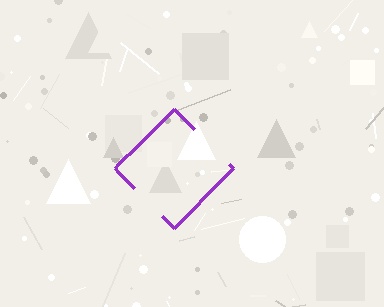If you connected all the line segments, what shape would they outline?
They would outline a diamond.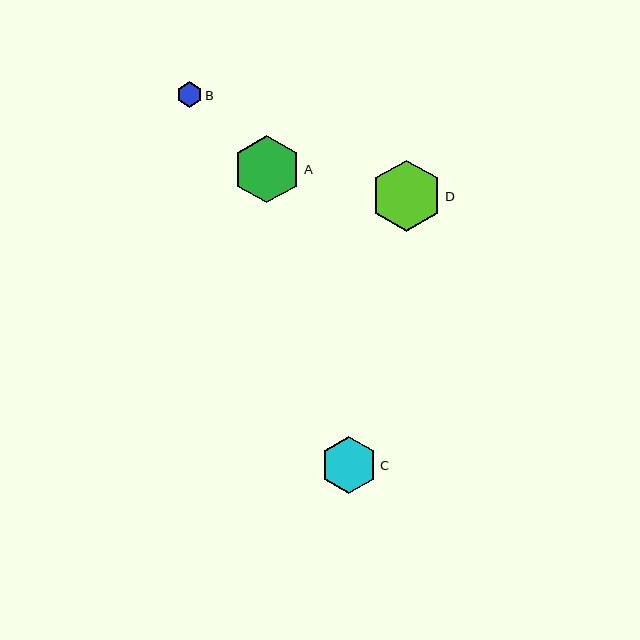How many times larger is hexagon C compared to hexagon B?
Hexagon C is approximately 2.2 times the size of hexagon B.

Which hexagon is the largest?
Hexagon D is the largest with a size of approximately 72 pixels.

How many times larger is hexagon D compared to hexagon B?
Hexagon D is approximately 2.8 times the size of hexagon B.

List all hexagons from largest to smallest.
From largest to smallest: D, A, C, B.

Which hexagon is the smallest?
Hexagon B is the smallest with a size of approximately 25 pixels.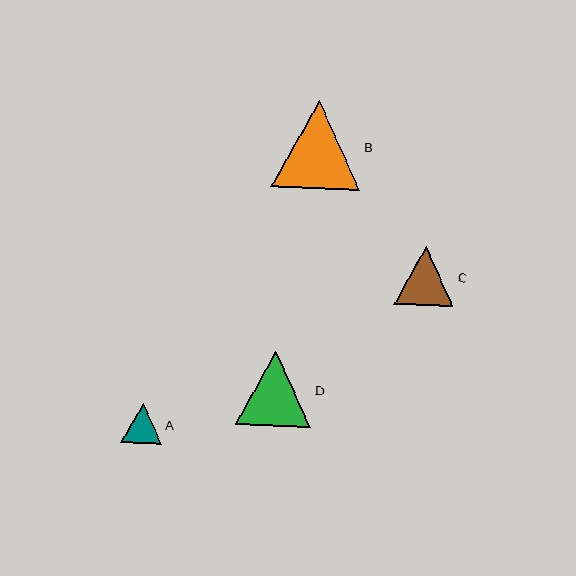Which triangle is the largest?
Triangle B is the largest with a size of approximately 88 pixels.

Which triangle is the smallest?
Triangle A is the smallest with a size of approximately 40 pixels.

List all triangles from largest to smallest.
From largest to smallest: B, D, C, A.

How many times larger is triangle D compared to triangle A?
Triangle D is approximately 1.9 times the size of triangle A.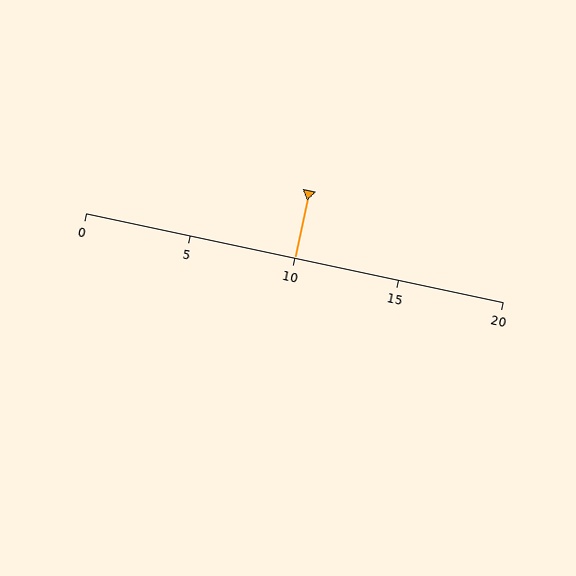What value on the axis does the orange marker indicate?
The marker indicates approximately 10.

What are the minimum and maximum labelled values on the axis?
The axis runs from 0 to 20.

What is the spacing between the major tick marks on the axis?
The major ticks are spaced 5 apart.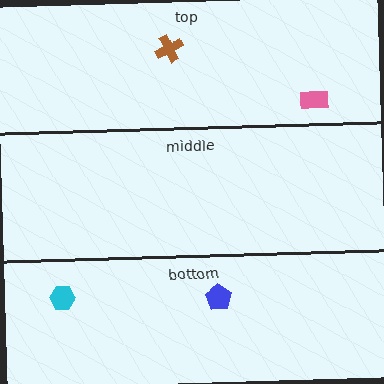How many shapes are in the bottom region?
2.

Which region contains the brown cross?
The top region.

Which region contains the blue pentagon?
The bottom region.